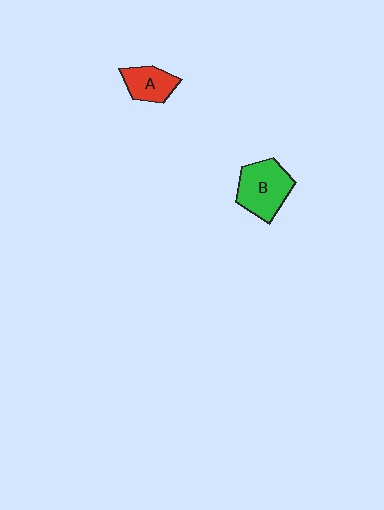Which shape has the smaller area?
Shape A (red).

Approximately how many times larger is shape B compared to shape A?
Approximately 1.6 times.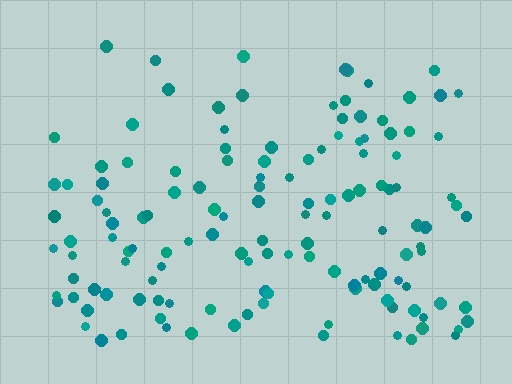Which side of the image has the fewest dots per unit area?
The top.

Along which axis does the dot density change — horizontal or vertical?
Vertical.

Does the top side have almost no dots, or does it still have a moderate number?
Still a moderate number, just noticeably fewer than the bottom.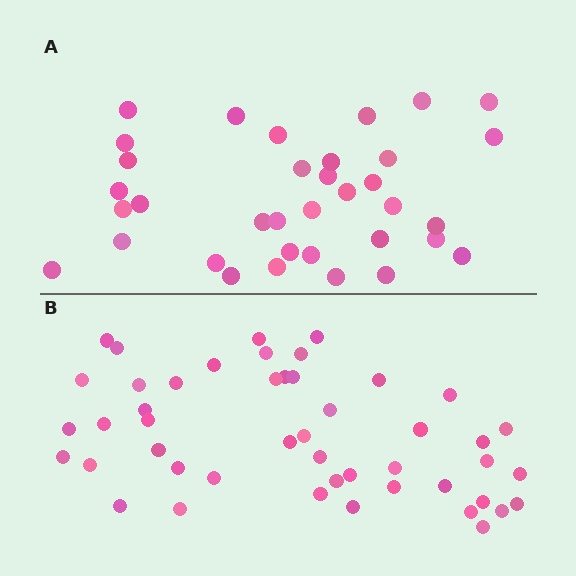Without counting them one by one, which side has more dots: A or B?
Region B (the bottom region) has more dots.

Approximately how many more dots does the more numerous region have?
Region B has roughly 12 or so more dots than region A.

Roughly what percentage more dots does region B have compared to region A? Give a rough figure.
About 35% more.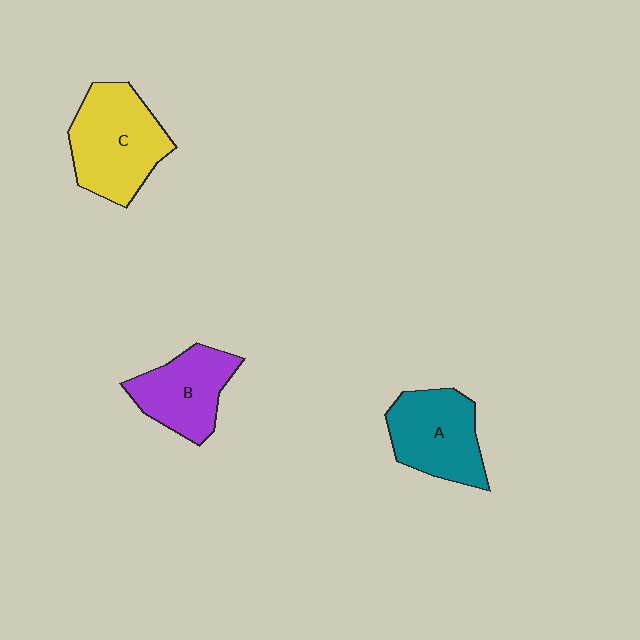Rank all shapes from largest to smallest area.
From largest to smallest: C (yellow), A (teal), B (purple).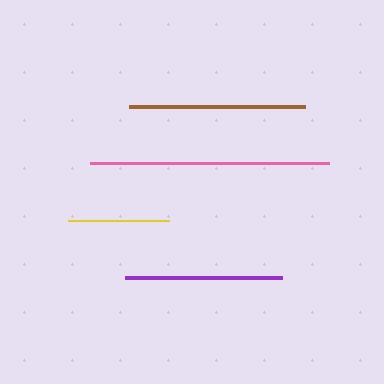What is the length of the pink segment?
The pink segment is approximately 239 pixels long.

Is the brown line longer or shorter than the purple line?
The brown line is longer than the purple line.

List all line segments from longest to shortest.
From longest to shortest: pink, brown, purple, yellow.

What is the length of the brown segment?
The brown segment is approximately 176 pixels long.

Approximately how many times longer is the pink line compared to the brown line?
The pink line is approximately 1.4 times the length of the brown line.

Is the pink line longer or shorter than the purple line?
The pink line is longer than the purple line.